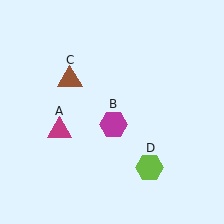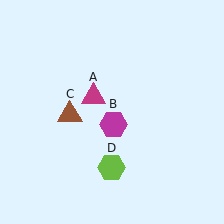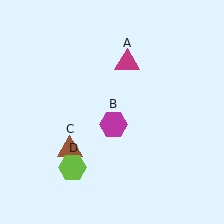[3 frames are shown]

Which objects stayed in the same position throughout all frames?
Magenta hexagon (object B) remained stationary.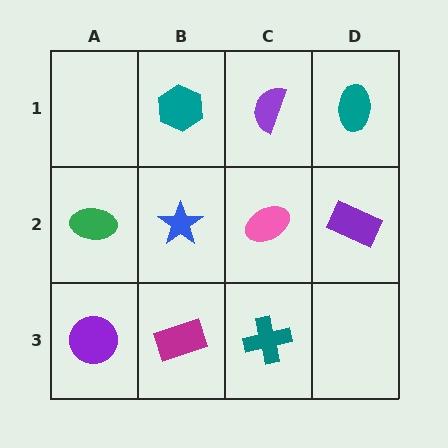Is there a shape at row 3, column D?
No, that cell is empty.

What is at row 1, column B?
A teal hexagon.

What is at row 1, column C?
A purple semicircle.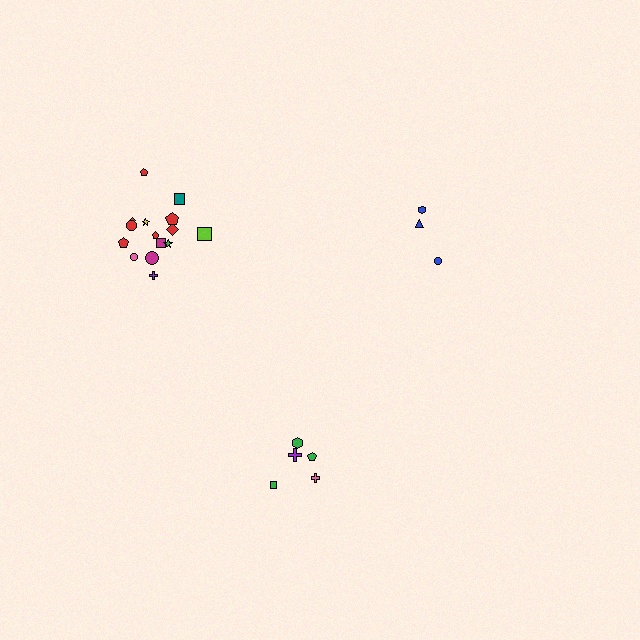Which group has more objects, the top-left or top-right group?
The top-left group.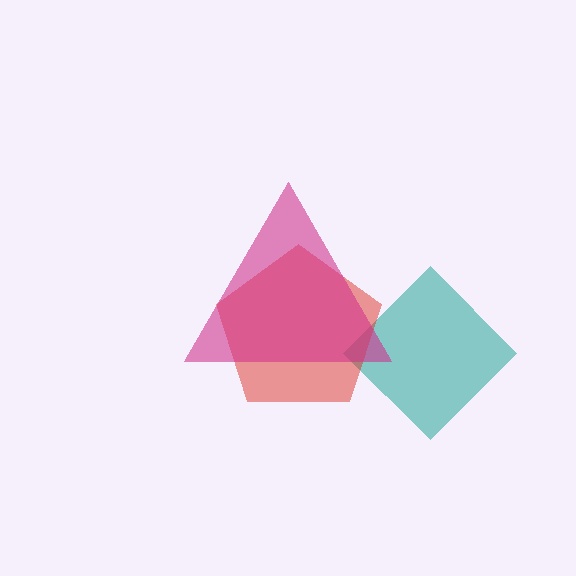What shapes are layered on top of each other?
The layered shapes are: a teal diamond, a red pentagon, a magenta triangle.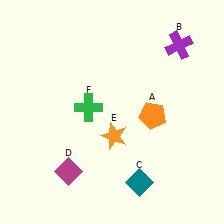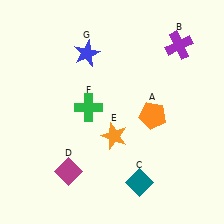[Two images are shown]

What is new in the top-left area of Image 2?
A blue star (G) was added in the top-left area of Image 2.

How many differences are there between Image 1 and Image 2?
There is 1 difference between the two images.